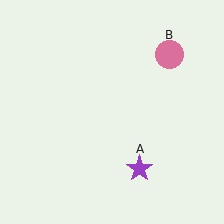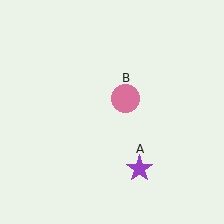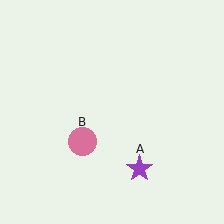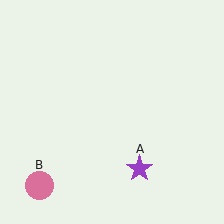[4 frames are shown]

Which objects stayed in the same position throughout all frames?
Purple star (object A) remained stationary.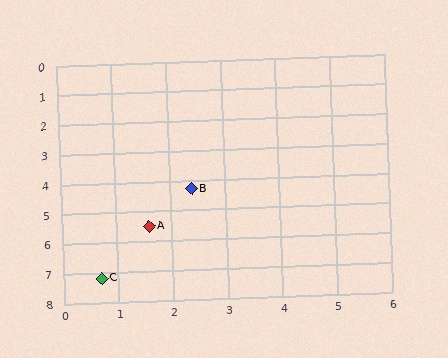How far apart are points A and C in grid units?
Points A and C are about 1.9 grid units apart.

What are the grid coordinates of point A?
Point A is at approximately (1.6, 5.5).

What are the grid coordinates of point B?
Point B is at approximately (2.4, 4.3).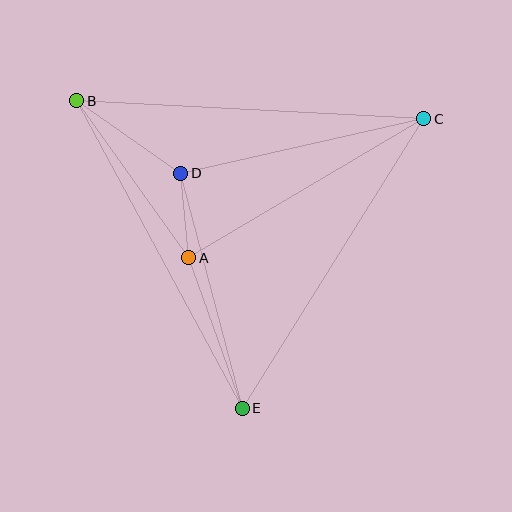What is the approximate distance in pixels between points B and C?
The distance between B and C is approximately 347 pixels.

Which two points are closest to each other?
Points A and D are closest to each other.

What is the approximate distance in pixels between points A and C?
The distance between A and C is approximately 273 pixels.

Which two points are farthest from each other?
Points B and E are farthest from each other.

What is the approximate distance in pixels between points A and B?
The distance between A and B is approximately 193 pixels.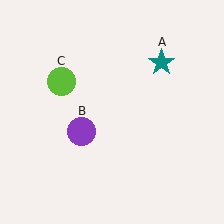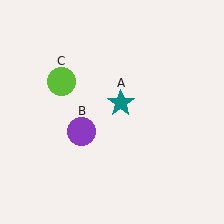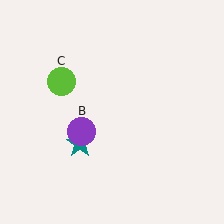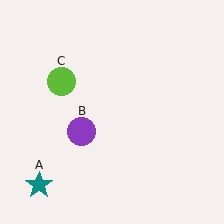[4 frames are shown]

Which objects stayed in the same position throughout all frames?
Purple circle (object B) and lime circle (object C) remained stationary.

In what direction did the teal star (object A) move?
The teal star (object A) moved down and to the left.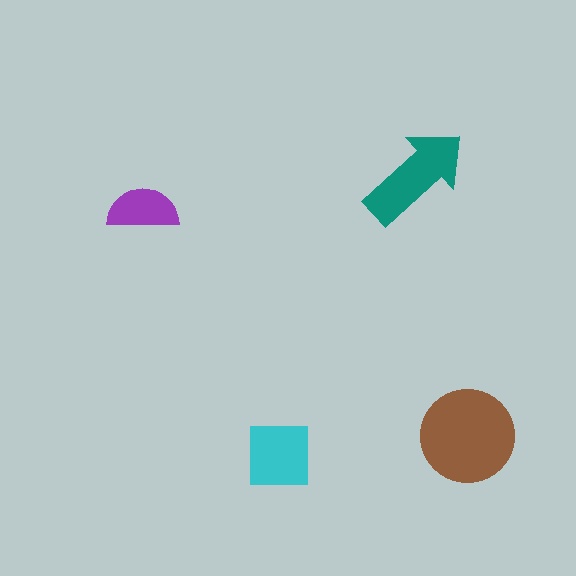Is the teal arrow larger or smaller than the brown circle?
Smaller.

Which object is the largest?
The brown circle.